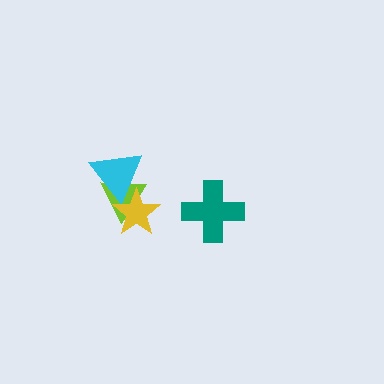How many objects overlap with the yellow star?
2 objects overlap with the yellow star.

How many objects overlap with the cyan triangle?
2 objects overlap with the cyan triangle.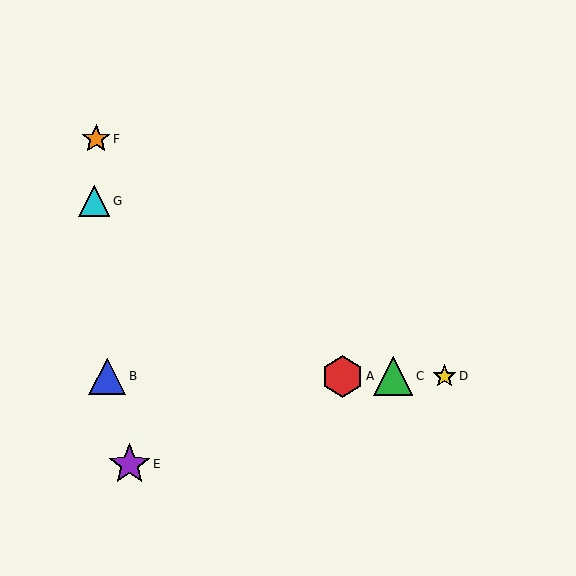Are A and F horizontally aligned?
No, A is at y≈376 and F is at y≈139.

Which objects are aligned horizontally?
Objects A, B, C, D are aligned horizontally.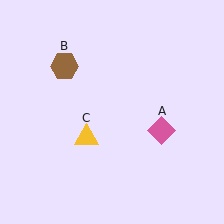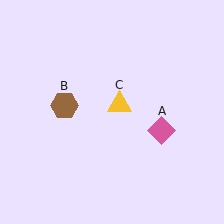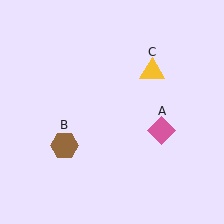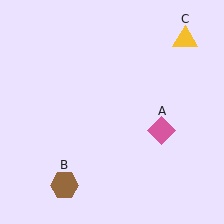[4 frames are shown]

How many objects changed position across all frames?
2 objects changed position: brown hexagon (object B), yellow triangle (object C).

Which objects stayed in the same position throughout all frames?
Pink diamond (object A) remained stationary.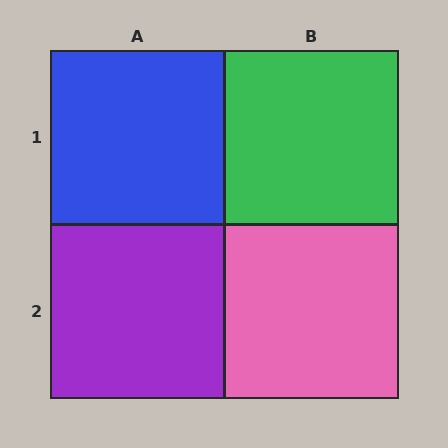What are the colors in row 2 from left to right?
Purple, pink.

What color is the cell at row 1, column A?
Blue.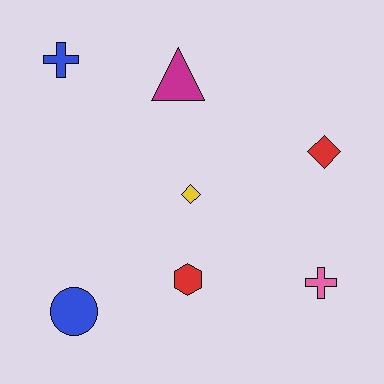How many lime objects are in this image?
There are no lime objects.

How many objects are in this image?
There are 7 objects.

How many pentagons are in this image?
There are no pentagons.